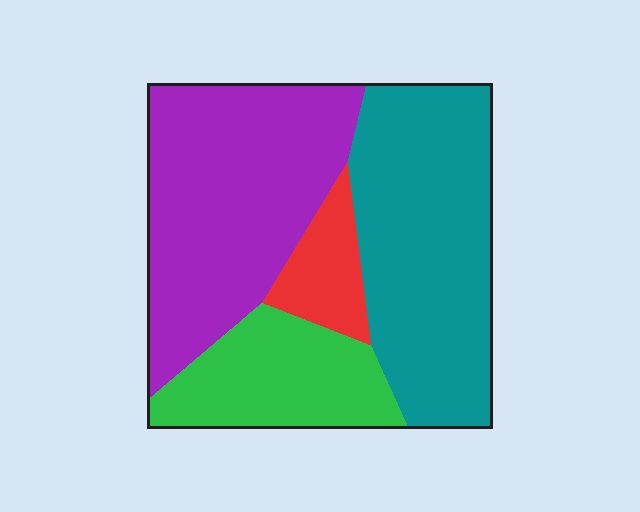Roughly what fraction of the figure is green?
Green takes up about one sixth (1/6) of the figure.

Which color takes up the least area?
Red, at roughly 10%.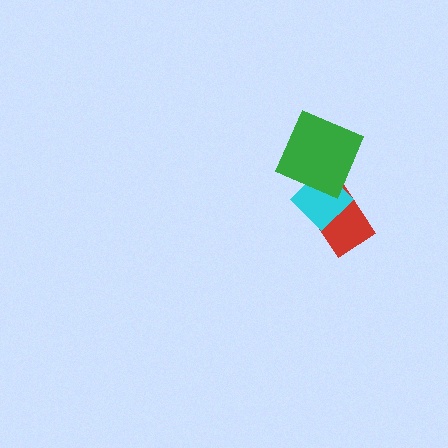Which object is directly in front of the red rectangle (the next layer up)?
The cyan diamond is directly in front of the red rectangle.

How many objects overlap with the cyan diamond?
2 objects overlap with the cyan diamond.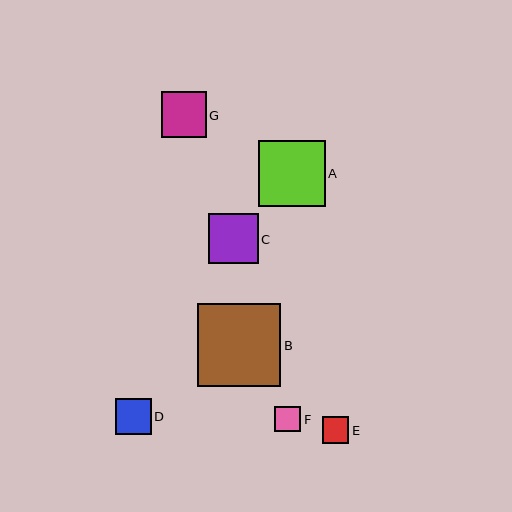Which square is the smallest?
Square F is the smallest with a size of approximately 26 pixels.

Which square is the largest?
Square B is the largest with a size of approximately 84 pixels.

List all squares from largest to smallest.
From largest to smallest: B, A, C, G, D, E, F.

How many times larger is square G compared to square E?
Square G is approximately 1.7 times the size of square E.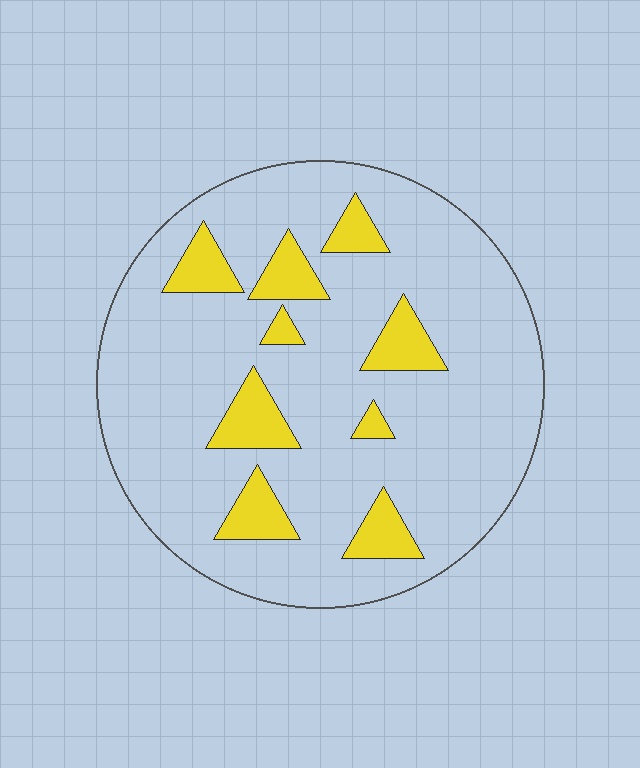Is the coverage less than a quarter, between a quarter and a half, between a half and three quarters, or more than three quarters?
Less than a quarter.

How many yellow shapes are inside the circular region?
9.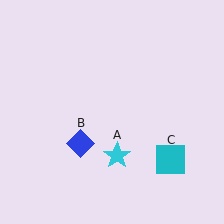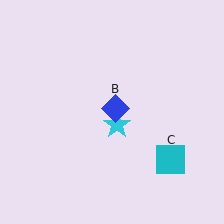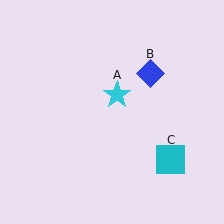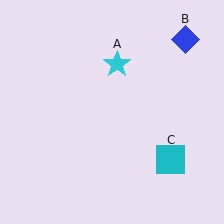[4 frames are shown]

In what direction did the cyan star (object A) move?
The cyan star (object A) moved up.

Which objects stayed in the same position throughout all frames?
Cyan square (object C) remained stationary.